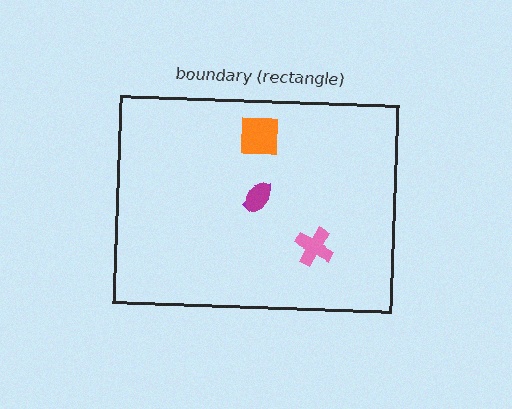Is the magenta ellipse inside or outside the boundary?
Inside.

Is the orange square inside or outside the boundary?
Inside.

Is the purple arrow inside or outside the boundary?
Inside.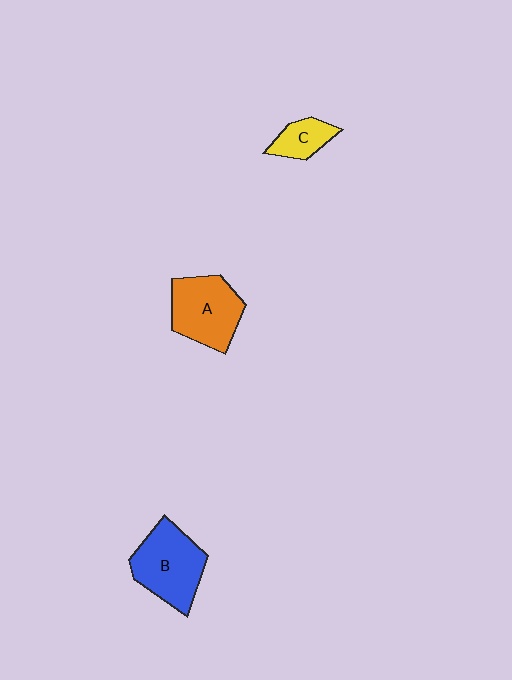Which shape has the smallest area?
Shape C (yellow).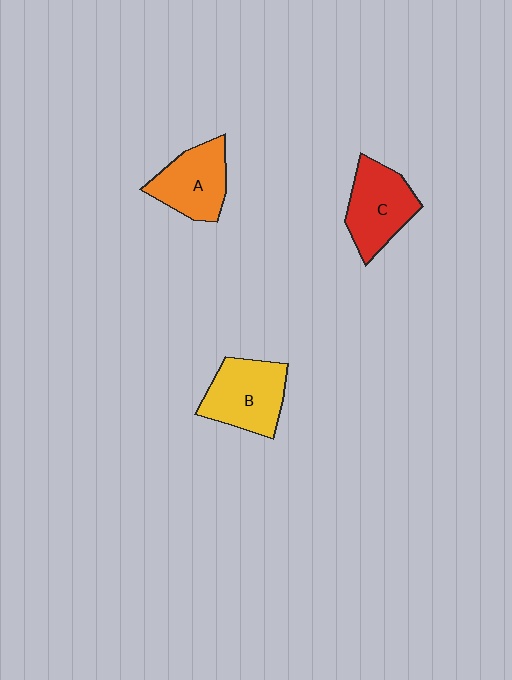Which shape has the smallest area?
Shape A (orange).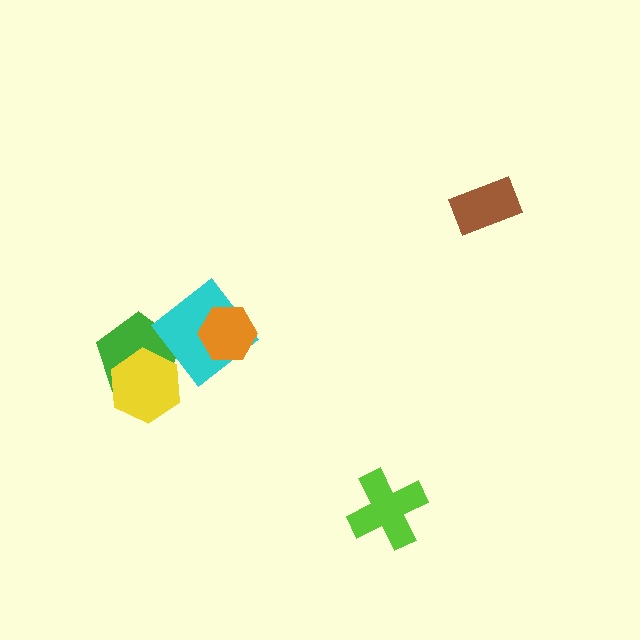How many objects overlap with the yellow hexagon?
1 object overlaps with the yellow hexagon.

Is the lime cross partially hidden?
No, no other shape covers it.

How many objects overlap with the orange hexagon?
1 object overlaps with the orange hexagon.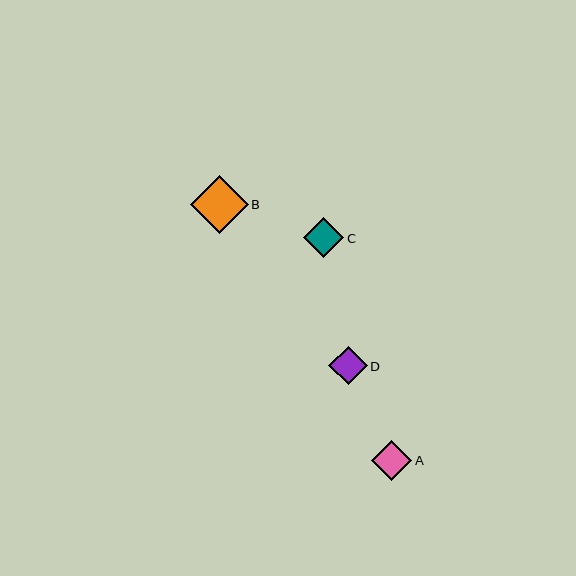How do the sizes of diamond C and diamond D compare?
Diamond C and diamond D are approximately the same size.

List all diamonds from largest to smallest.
From largest to smallest: B, A, C, D.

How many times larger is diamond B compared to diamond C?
Diamond B is approximately 1.4 times the size of diamond C.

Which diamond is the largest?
Diamond B is the largest with a size of approximately 58 pixels.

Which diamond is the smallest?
Diamond D is the smallest with a size of approximately 38 pixels.